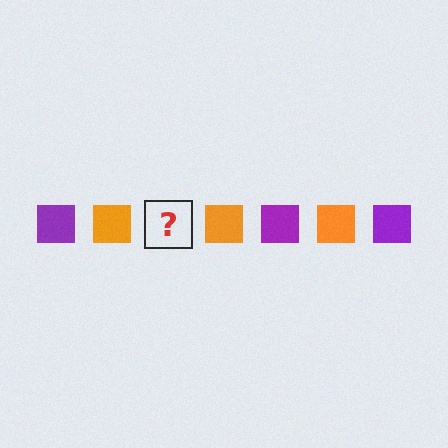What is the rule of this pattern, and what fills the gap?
The rule is that the pattern cycles through purple, orange squares. The gap should be filled with a purple square.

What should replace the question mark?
The question mark should be replaced with a purple square.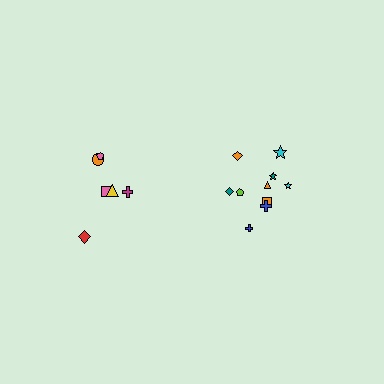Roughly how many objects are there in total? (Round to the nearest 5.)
Roughly 15 objects in total.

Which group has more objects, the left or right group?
The right group.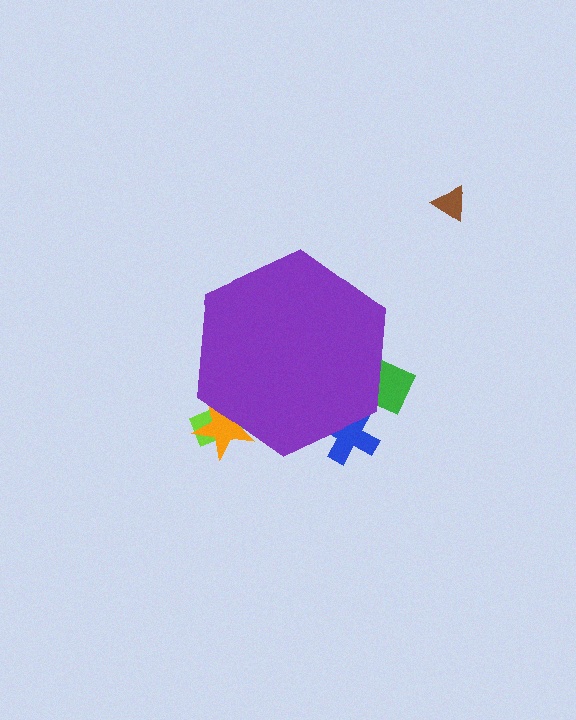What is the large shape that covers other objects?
A purple hexagon.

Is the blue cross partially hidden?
Yes, the blue cross is partially hidden behind the purple hexagon.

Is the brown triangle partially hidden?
No, the brown triangle is fully visible.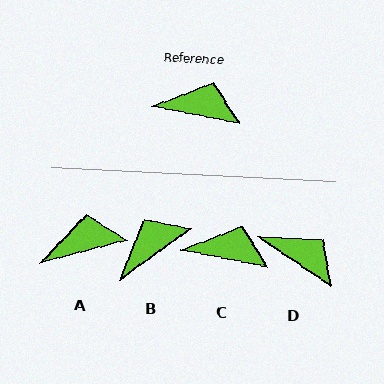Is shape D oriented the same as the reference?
No, it is off by about 23 degrees.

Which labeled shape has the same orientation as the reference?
C.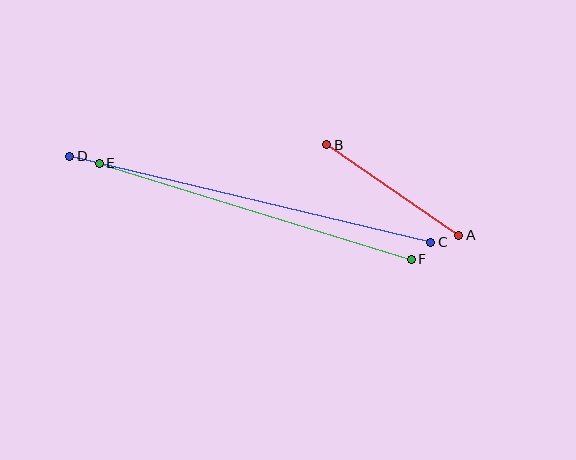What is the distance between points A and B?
The distance is approximately 160 pixels.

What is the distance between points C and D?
The distance is approximately 371 pixels.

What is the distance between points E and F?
The distance is approximately 327 pixels.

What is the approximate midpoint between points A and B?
The midpoint is at approximately (393, 190) pixels.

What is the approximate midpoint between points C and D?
The midpoint is at approximately (250, 199) pixels.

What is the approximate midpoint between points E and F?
The midpoint is at approximately (255, 211) pixels.